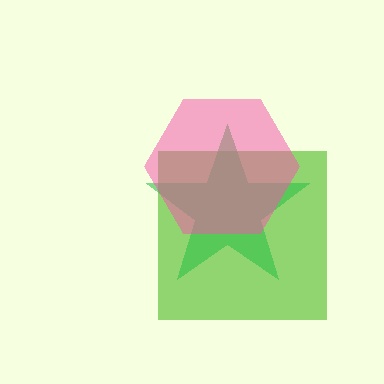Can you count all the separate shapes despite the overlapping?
Yes, there are 3 separate shapes.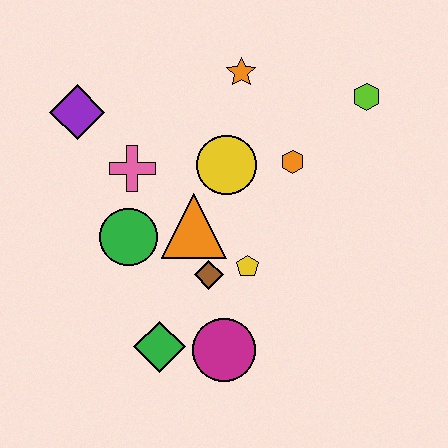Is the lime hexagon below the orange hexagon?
No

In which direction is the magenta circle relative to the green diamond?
The magenta circle is to the right of the green diamond.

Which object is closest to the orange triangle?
The brown diamond is closest to the orange triangle.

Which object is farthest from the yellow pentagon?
The purple diamond is farthest from the yellow pentagon.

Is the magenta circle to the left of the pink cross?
No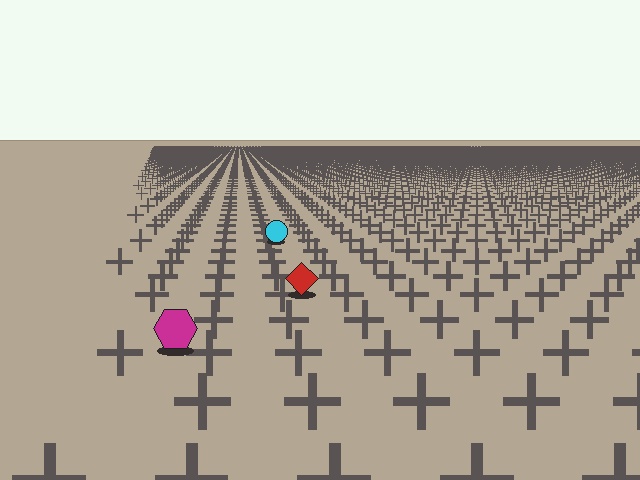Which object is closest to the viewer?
The magenta hexagon is closest. The texture marks near it are larger and more spread out.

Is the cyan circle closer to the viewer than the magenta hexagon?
No. The magenta hexagon is closer — you can tell from the texture gradient: the ground texture is coarser near it.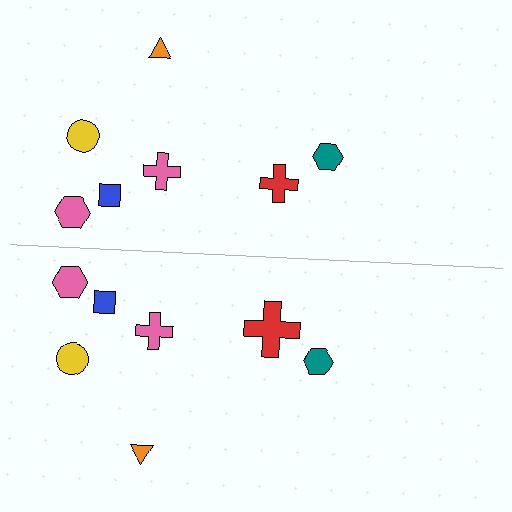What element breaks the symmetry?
The red cross on the bottom side has a different size than its mirror counterpart.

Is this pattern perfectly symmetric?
No, the pattern is not perfectly symmetric. The red cross on the bottom side has a different size than its mirror counterpart.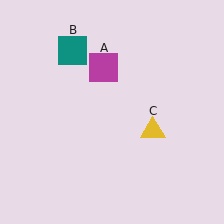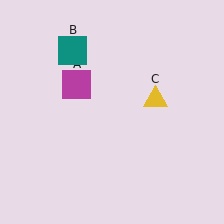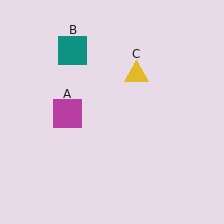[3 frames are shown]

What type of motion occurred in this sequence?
The magenta square (object A), yellow triangle (object C) rotated counterclockwise around the center of the scene.